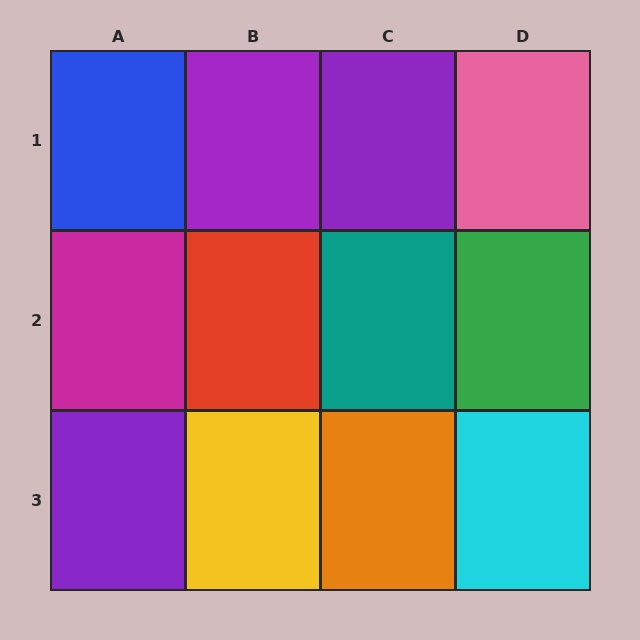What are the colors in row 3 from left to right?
Purple, yellow, orange, cyan.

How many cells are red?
1 cell is red.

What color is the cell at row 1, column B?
Purple.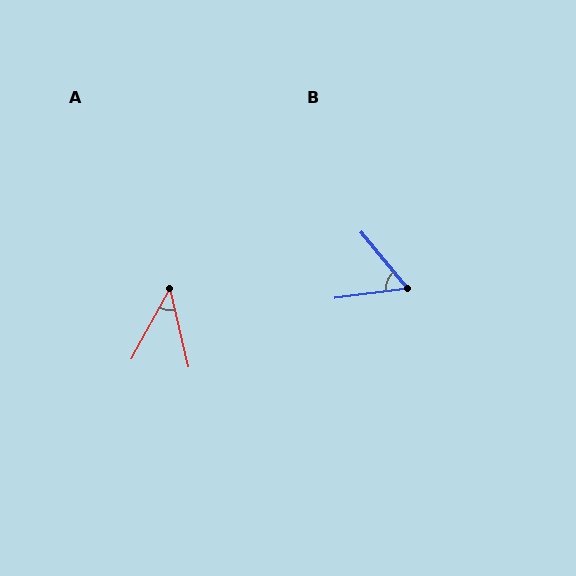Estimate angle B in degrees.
Approximately 58 degrees.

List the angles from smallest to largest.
A (42°), B (58°).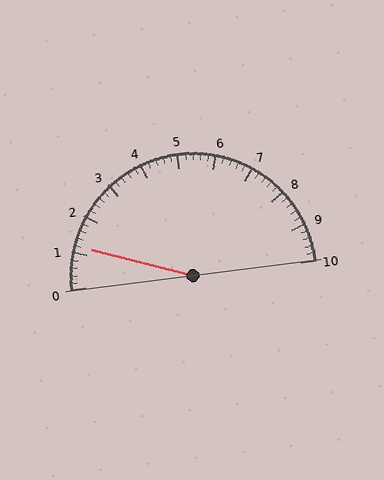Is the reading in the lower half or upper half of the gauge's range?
The reading is in the lower half of the range (0 to 10).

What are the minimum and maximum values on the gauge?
The gauge ranges from 0 to 10.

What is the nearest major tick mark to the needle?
The nearest major tick mark is 1.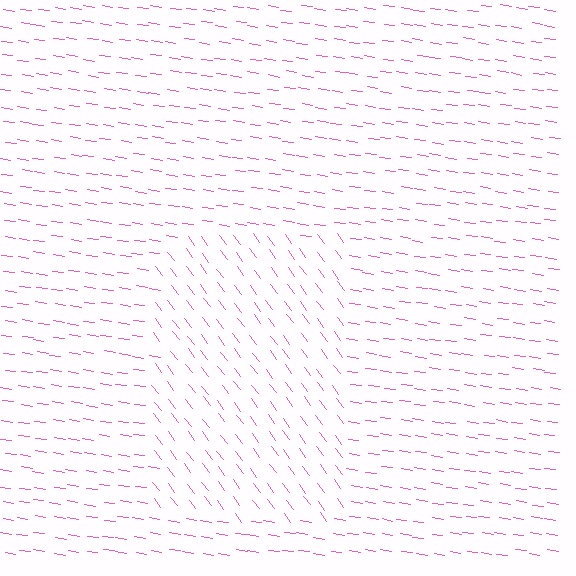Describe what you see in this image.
The image is filled with small pink line segments. A rectangle region in the image has lines oriented differently from the surrounding lines, creating a visible texture boundary.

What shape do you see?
I see a rectangle.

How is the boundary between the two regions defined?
The boundary is defined purely by a change in line orientation (approximately 45 degrees difference). All lines are the same color and thickness.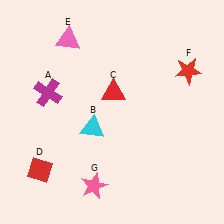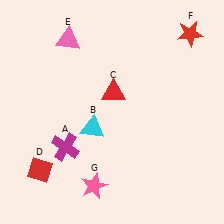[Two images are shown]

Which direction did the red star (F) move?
The red star (F) moved up.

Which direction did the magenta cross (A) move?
The magenta cross (A) moved down.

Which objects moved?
The objects that moved are: the magenta cross (A), the red star (F).